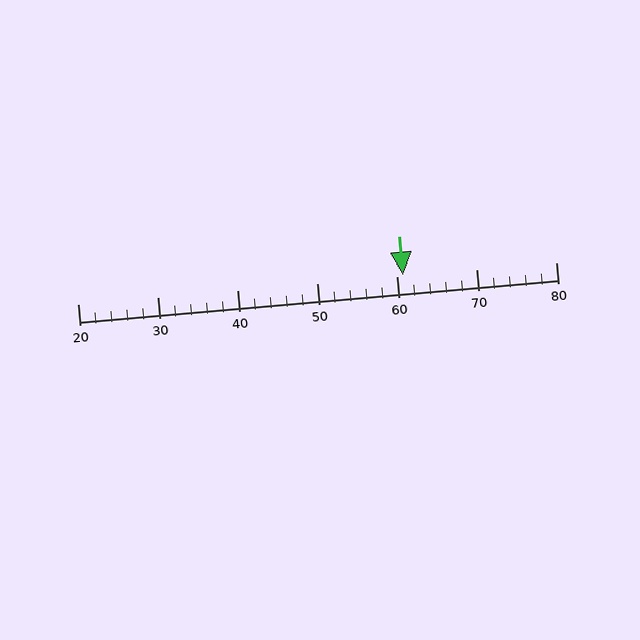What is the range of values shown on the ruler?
The ruler shows values from 20 to 80.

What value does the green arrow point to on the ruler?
The green arrow points to approximately 61.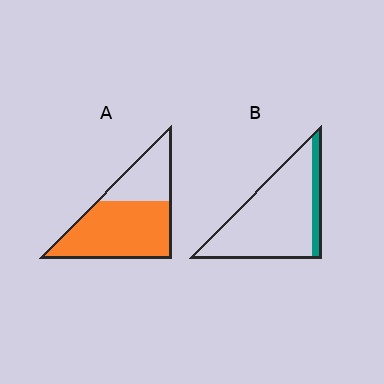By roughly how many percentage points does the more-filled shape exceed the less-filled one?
By roughly 55 percentage points (A over B).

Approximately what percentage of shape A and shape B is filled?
A is approximately 70% and B is approximately 15%.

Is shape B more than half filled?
No.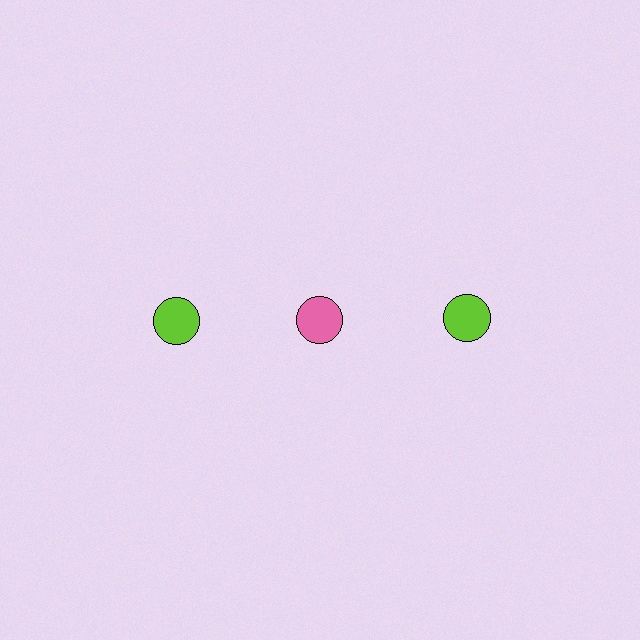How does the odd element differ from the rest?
It has a different color: pink instead of lime.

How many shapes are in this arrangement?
There are 3 shapes arranged in a grid pattern.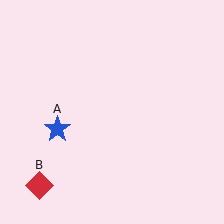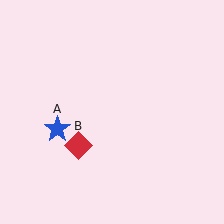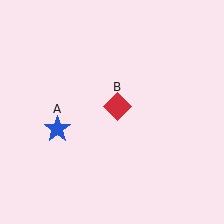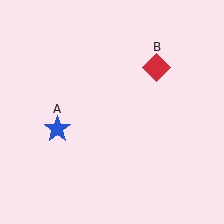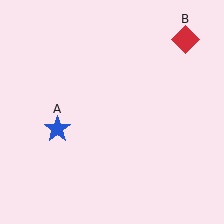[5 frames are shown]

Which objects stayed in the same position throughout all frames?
Blue star (object A) remained stationary.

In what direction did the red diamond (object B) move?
The red diamond (object B) moved up and to the right.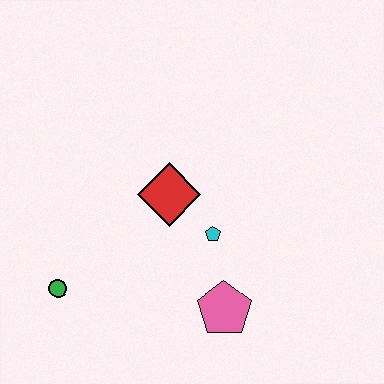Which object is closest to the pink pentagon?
The cyan pentagon is closest to the pink pentagon.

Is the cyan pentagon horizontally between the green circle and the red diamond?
No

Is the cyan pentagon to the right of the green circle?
Yes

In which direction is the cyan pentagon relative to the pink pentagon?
The cyan pentagon is above the pink pentagon.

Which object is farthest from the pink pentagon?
The green circle is farthest from the pink pentagon.